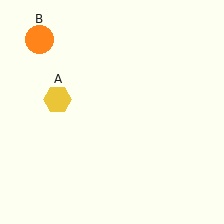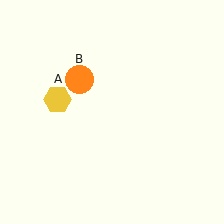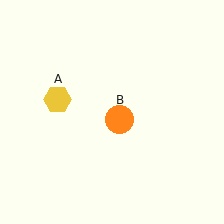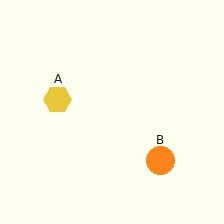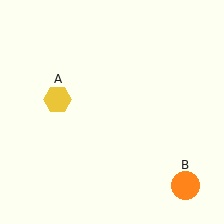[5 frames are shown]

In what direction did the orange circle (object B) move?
The orange circle (object B) moved down and to the right.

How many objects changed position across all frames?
1 object changed position: orange circle (object B).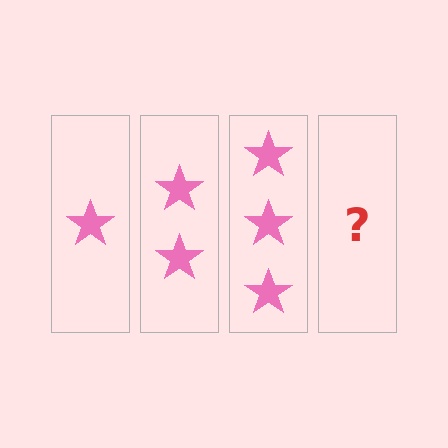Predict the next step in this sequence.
The next step is 4 stars.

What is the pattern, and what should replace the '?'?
The pattern is that each step adds one more star. The '?' should be 4 stars.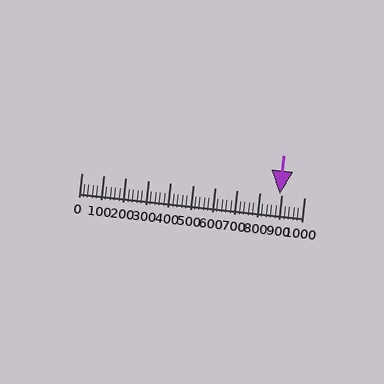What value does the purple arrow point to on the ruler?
The purple arrow points to approximately 892.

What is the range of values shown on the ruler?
The ruler shows values from 0 to 1000.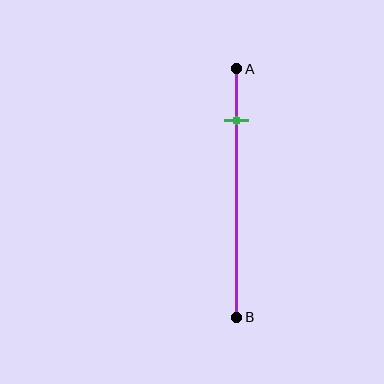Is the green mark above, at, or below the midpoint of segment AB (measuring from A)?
The green mark is above the midpoint of segment AB.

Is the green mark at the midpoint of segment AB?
No, the mark is at about 20% from A, not at the 50% midpoint.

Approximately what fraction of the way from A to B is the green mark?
The green mark is approximately 20% of the way from A to B.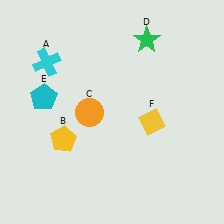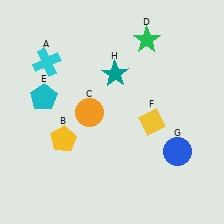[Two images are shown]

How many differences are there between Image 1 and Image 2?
There are 2 differences between the two images.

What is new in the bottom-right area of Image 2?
A blue circle (G) was added in the bottom-right area of Image 2.